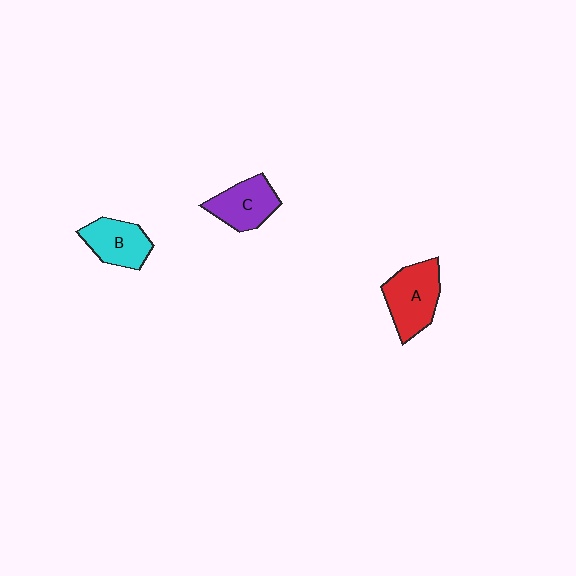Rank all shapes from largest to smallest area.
From largest to smallest: A (red), C (purple), B (cyan).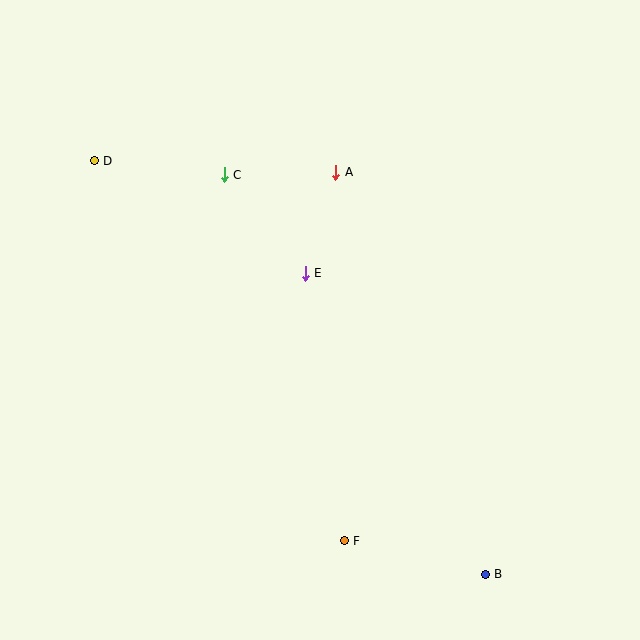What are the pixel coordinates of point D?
Point D is at (94, 161).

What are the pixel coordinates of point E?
Point E is at (305, 273).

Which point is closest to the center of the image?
Point E at (305, 273) is closest to the center.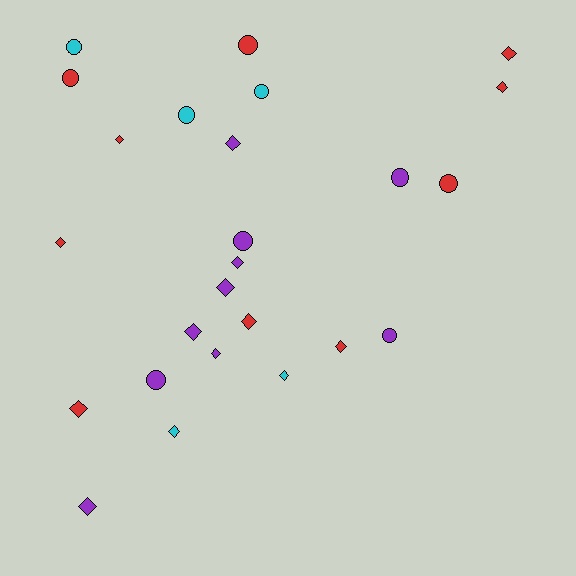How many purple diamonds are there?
There are 6 purple diamonds.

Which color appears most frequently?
Red, with 10 objects.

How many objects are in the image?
There are 25 objects.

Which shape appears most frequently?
Diamond, with 15 objects.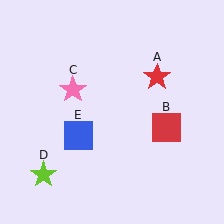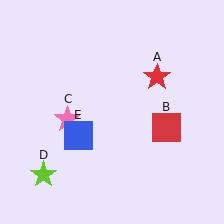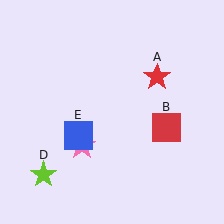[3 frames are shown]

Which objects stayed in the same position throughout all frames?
Red star (object A) and red square (object B) and lime star (object D) and blue square (object E) remained stationary.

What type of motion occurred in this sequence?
The pink star (object C) rotated counterclockwise around the center of the scene.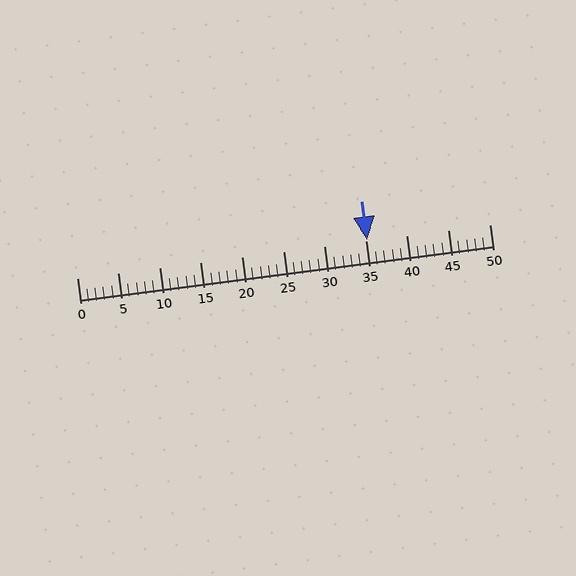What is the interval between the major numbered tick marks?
The major tick marks are spaced 5 units apart.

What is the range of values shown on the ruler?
The ruler shows values from 0 to 50.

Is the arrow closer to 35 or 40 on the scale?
The arrow is closer to 35.